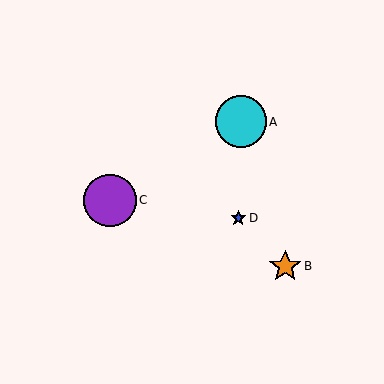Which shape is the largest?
The purple circle (labeled C) is the largest.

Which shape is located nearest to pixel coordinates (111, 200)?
The purple circle (labeled C) at (110, 200) is nearest to that location.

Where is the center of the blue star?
The center of the blue star is at (238, 218).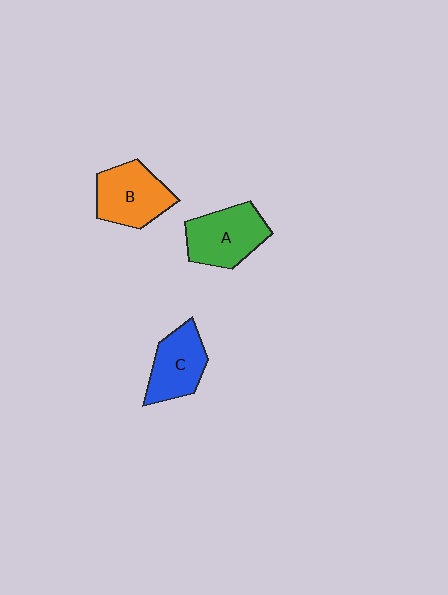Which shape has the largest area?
Shape A (green).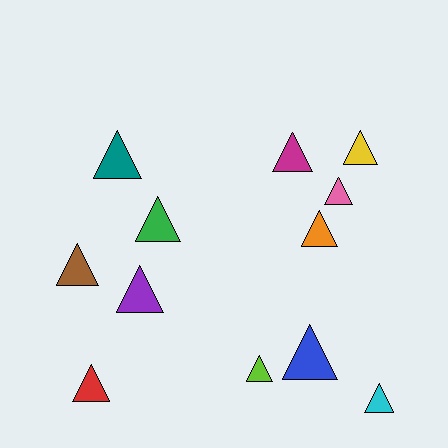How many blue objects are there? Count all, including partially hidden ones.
There is 1 blue object.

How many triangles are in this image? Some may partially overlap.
There are 12 triangles.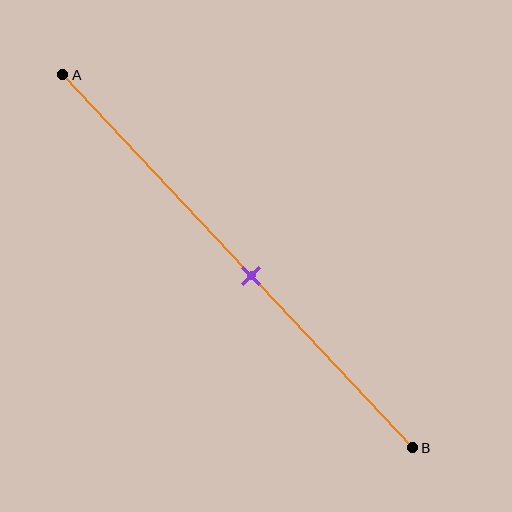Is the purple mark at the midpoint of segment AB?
No, the mark is at about 55% from A, not at the 50% midpoint.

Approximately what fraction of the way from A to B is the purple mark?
The purple mark is approximately 55% of the way from A to B.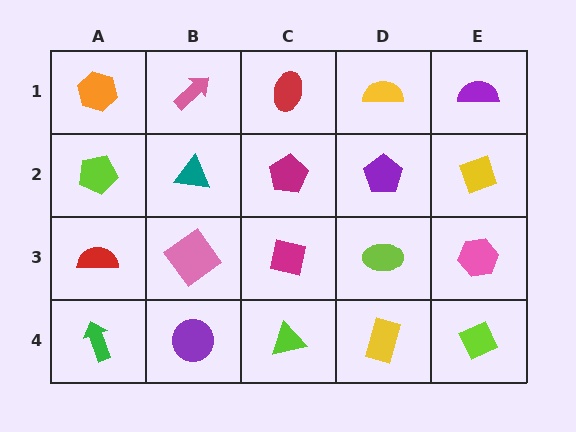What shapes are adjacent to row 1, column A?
A lime pentagon (row 2, column A), a pink arrow (row 1, column B).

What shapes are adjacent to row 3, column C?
A magenta pentagon (row 2, column C), a lime triangle (row 4, column C), a pink diamond (row 3, column B), a lime ellipse (row 3, column D).